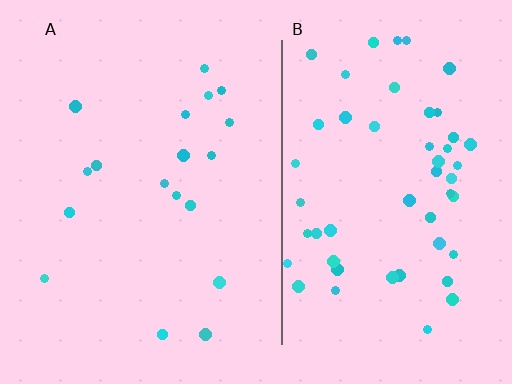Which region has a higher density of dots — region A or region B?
B (the right).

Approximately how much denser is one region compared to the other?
Approximately 2.9× — region B over region A.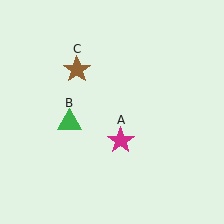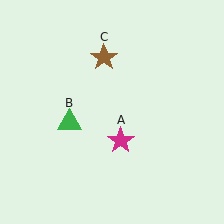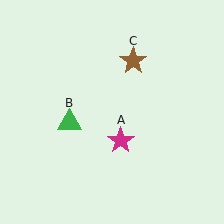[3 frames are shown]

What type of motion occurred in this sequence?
The brown star (object C) rotated clockwise around the center of the scene.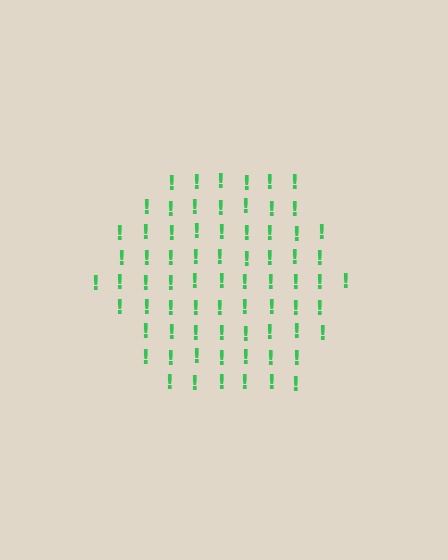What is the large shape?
The large shape is a hexagon.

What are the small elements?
The small elements are exclamation marks.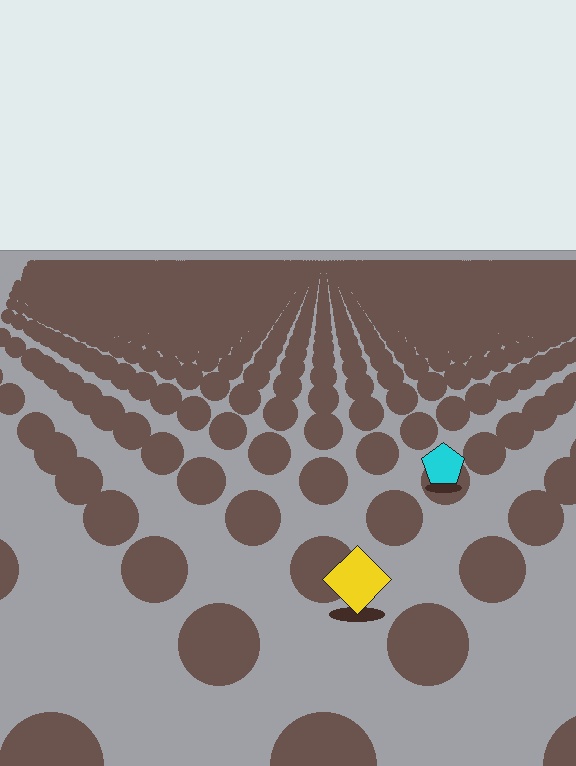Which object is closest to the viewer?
The yellow diamond is closest. The texture marks near it are larger and more spread out.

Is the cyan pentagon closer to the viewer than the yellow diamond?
No. The yellow diamond is closer — you can tell from the texture gradient: the ground texture is coarser near it.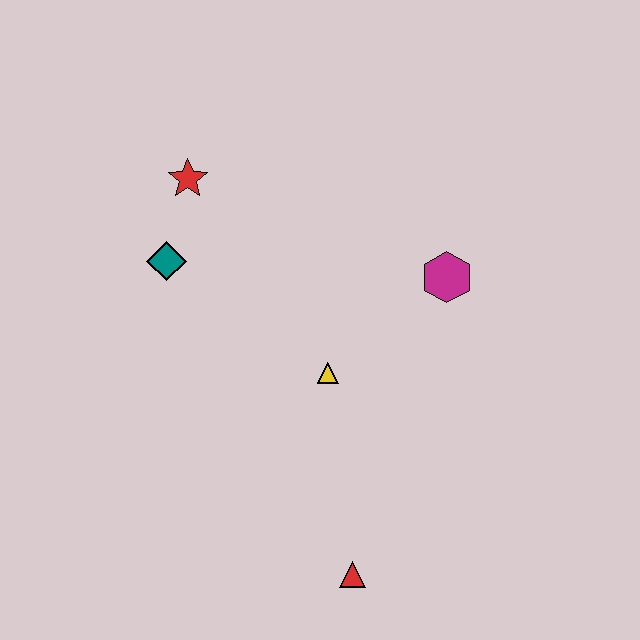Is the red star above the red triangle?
Yes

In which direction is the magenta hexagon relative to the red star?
The magenta hexagon is to the right of the red star.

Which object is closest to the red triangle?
The yellow triangle is closest to the red triangle.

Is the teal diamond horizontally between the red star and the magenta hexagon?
No